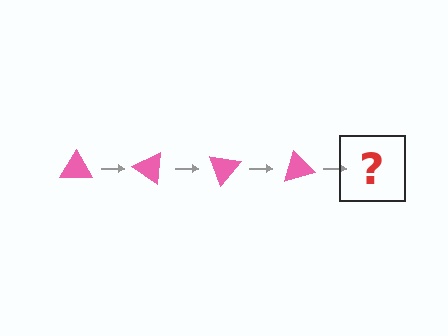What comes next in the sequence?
The next element should be a pink triangle rotated 140 degrees.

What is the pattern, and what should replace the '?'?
The pattern is that the triangle rotates 35 degrees each step. The '?' should be a pink triangle rotated 140 degrees.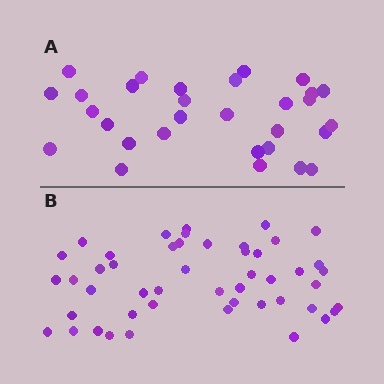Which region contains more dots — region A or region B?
Region B (the bottom region) has more dots.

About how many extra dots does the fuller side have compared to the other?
Region B has approximately 20 more dots than region A.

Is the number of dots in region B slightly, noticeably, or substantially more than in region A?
Region B has substantially more. The ratio is roughly 1.6 to 1.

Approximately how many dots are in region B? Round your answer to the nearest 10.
About 50 dots. (The exact count is 48, which rounds to 50.)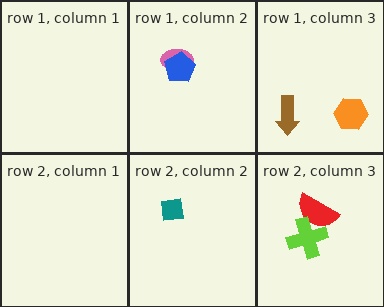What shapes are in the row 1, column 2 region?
The pink ellipse, the blue pentagon.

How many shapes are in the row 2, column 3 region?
2.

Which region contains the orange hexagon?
The row 1, column 3 region.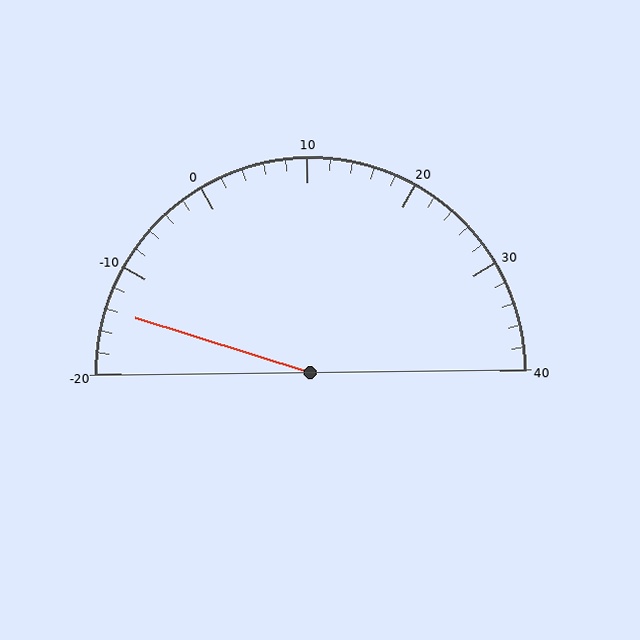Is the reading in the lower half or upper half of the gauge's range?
The reading is in the lower half of the range (-20 to 40).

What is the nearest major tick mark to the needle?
The nearest major tick mark is -10.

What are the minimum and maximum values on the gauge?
The gauge ranges from -20 to 40.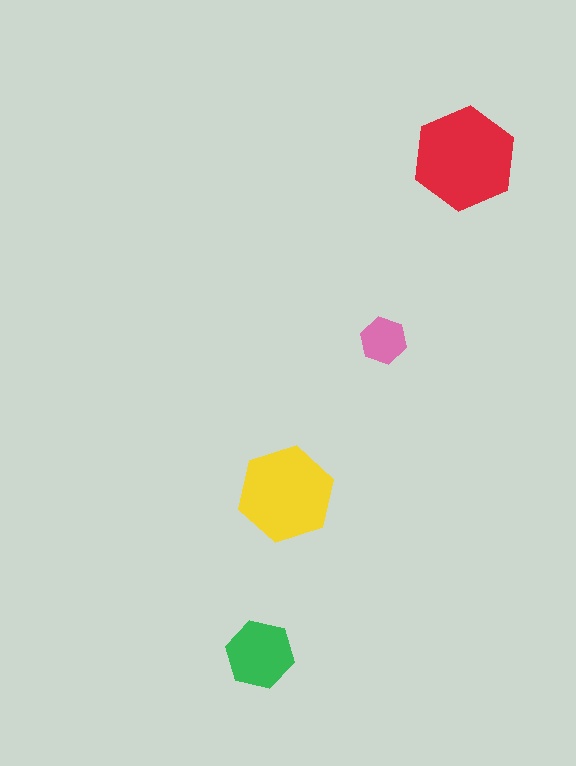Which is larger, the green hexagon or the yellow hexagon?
The yellow one.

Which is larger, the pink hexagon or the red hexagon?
The red one.